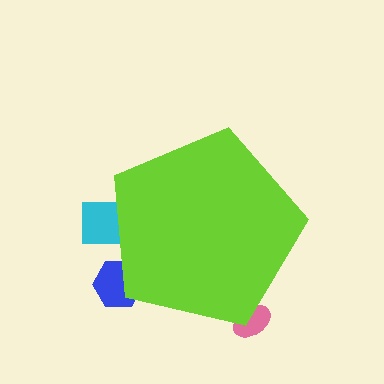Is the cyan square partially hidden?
Yes, the cyan square is partially hidden behind the lime pentagon.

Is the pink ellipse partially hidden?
Yes, the pink ellipse is partially hidden behind the lime pentagon.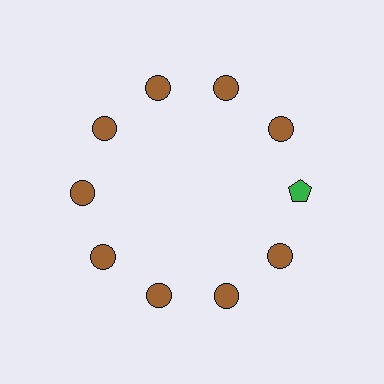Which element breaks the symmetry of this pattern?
The green pentagon at roughly the 3 o'clock position breaks the symmetry. All other shapes are brown circles.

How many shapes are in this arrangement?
There are 10 shapes arranged in a ring pattern.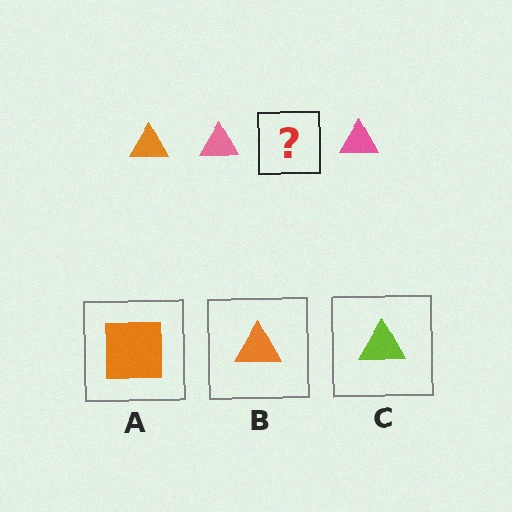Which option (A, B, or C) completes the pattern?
B.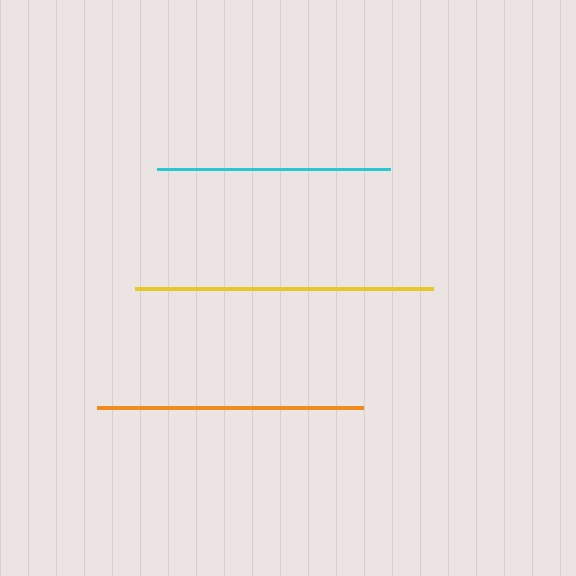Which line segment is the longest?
The yellow line is the longest at approximately 298 pixels.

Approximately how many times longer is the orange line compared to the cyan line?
The orange line is approximately 1.1 times the length of the cyan line.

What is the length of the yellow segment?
The yellow segment is approximately 298 pixels long.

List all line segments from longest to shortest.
From longest to shortest: yellow, orange, cyan.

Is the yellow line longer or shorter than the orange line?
The yellow line is longer than the orange line.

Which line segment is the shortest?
The cyan line is the shortest at approximately 234 pixels.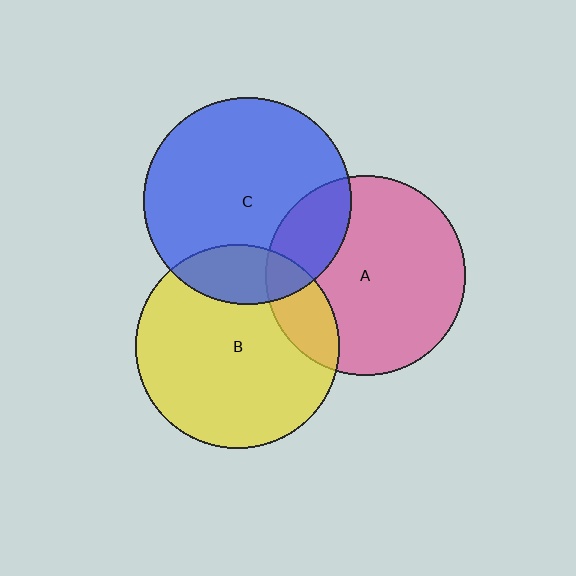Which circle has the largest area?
Circle C (blue).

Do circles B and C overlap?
Yes.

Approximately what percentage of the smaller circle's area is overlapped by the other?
Approximately 20%.